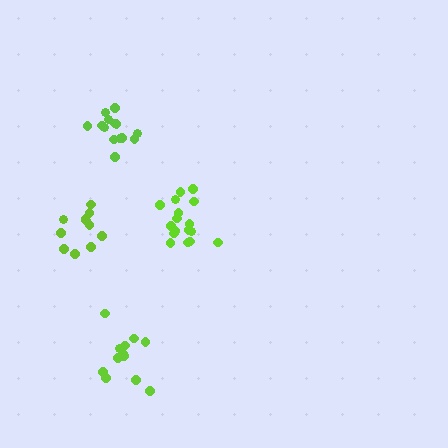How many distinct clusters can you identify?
There are 4 distinct clusters.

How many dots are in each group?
Group 1: 12 dots, Group 2: 17 dots, Group 3: 11 dots, Group 4: 14 dots (54 total).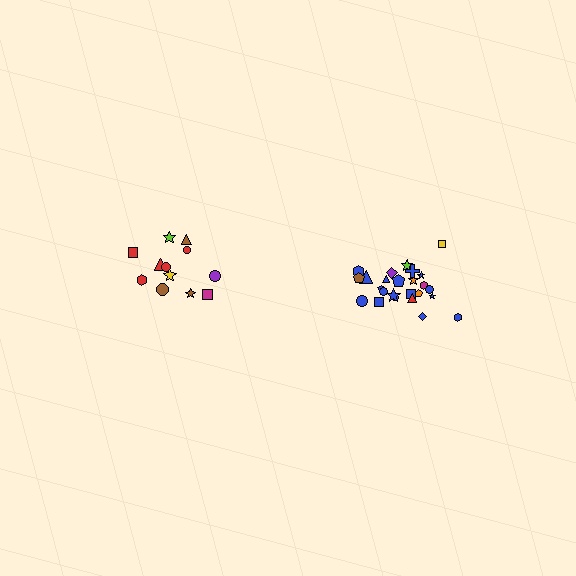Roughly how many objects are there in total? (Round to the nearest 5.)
Roughly 35 objects in total.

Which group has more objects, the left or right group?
The right group.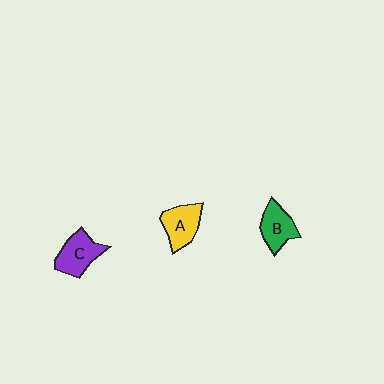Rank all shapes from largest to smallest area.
From largest to smallest: C (purple), A (yellow), B (green).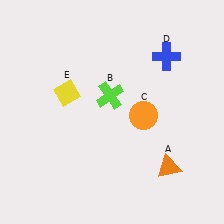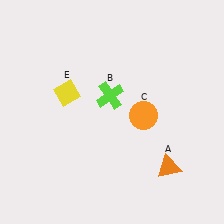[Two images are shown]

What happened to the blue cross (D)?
The blue cross (D) was removed in Image 2. It was in the top-right area of Image 1.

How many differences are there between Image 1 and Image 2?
There is 1 difference between the two images.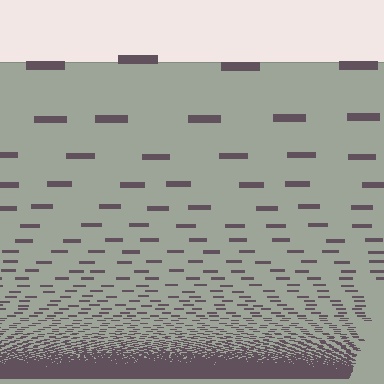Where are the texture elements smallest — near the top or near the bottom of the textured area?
Near the bottom.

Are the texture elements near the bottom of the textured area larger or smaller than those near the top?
Smaller. The gradient is inverted — elements near the bottom are smaller and denser.